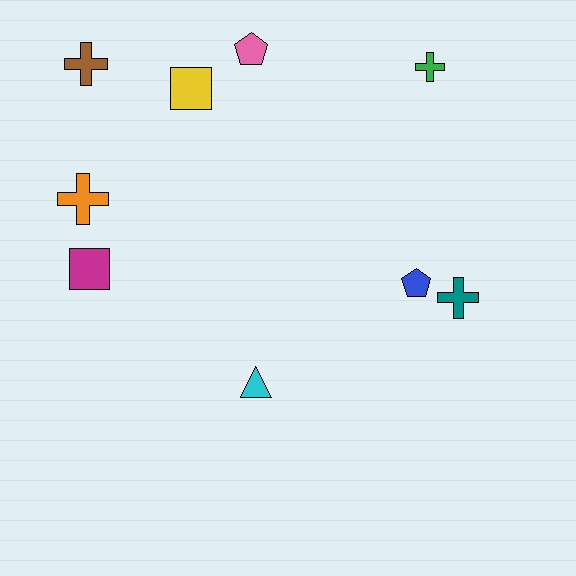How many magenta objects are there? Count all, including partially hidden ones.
There is 1 magenta object.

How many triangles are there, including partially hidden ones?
There is 1 triangle.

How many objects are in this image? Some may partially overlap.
There are 9 objects.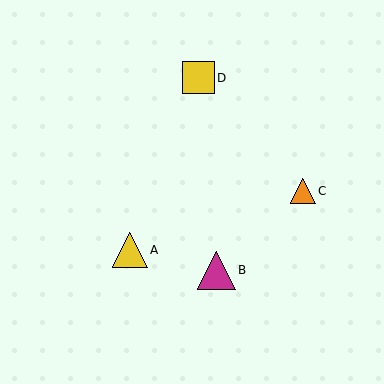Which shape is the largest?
The magenta triangle (labeled B) is the largest.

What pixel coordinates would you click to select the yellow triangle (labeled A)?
Click at (130, 250) to select the yellow triangle A.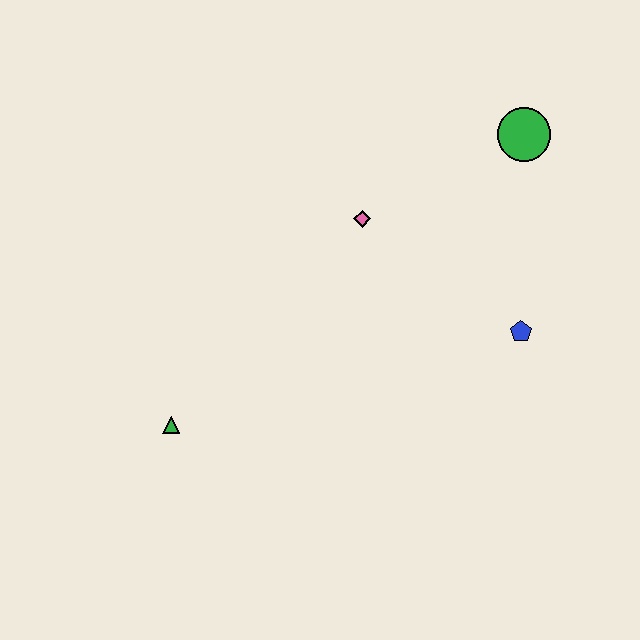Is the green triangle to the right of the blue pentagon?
No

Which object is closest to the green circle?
The pink diamond is closest to the green circle.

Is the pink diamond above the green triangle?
Yes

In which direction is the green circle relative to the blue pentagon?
The green circle is above the blue pentagon.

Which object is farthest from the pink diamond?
The green triangle is farthest from the pink diamond.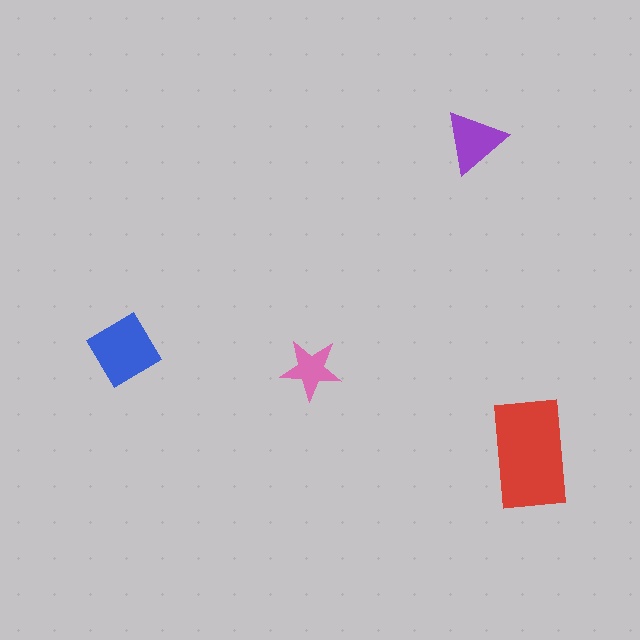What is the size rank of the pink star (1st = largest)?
4th.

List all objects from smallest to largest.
The pink star, the purple triangle, the blue diamond, the red rectangle.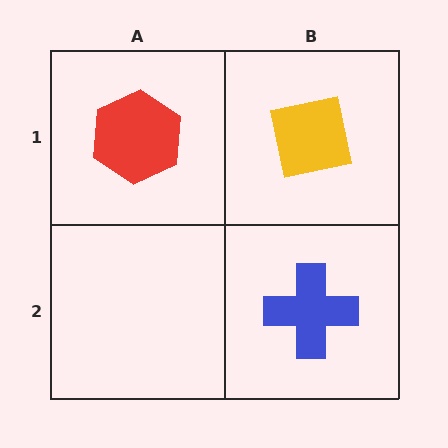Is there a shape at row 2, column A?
No, that cell is empty.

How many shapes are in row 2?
1 shape.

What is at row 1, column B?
A yellow square.